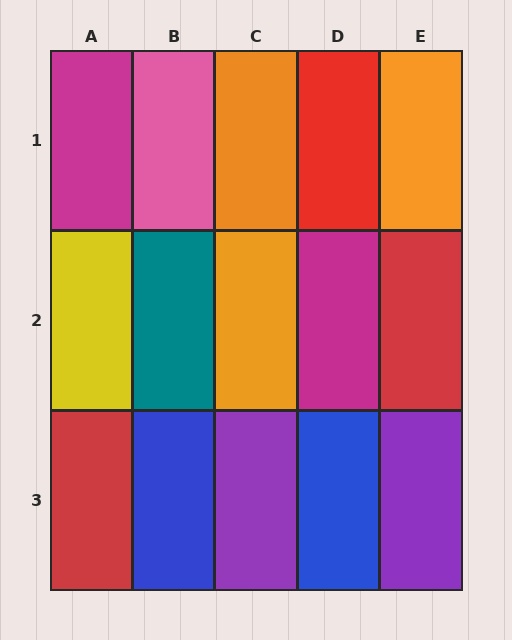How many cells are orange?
3 cells are orange.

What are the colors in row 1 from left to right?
Magenta, pink, orange, red, orange.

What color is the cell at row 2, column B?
Teal.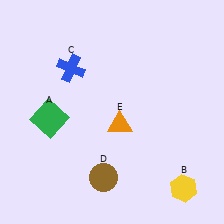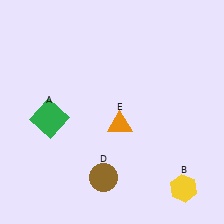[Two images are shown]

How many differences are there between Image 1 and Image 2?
There is 1 difference between the two images.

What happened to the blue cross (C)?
The blue cross (C) was removed in Image 2. It was in the top-left area of Image 1.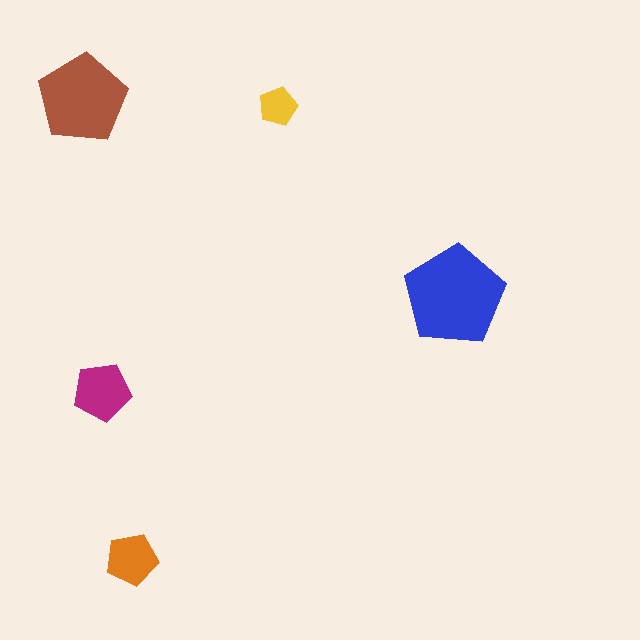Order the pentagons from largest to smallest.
the blue one, the brown one, the magenta one, the orange one, the yellow one.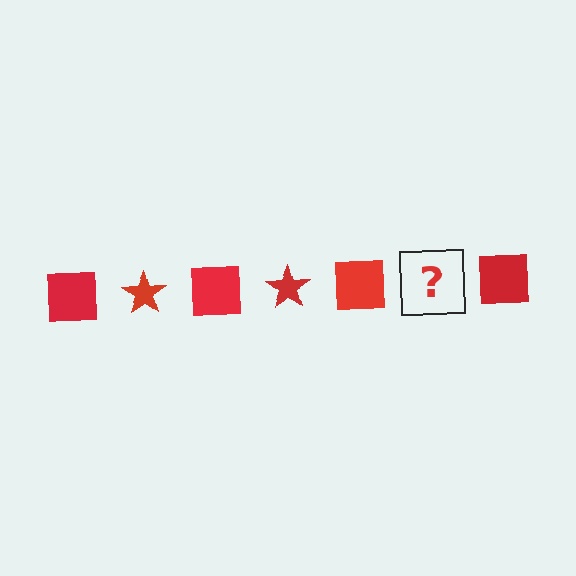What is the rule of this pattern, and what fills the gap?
The rule is that the pattern cycles through square, star shapes in red. The gap should be filled with a red star.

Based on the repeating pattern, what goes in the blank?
The blank should be a red star.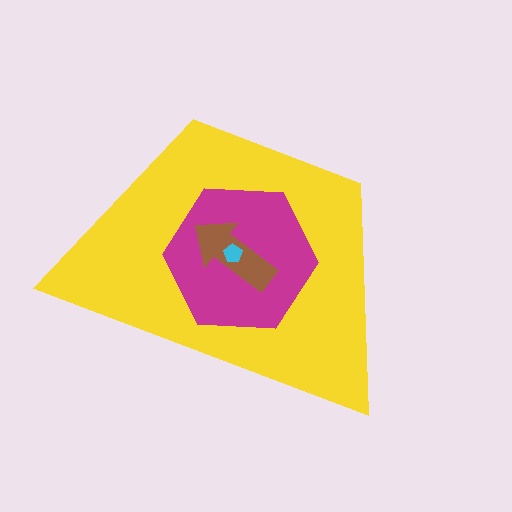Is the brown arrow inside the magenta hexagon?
Yes.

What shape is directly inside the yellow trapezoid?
The magenta hexagon.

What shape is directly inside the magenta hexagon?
The brown arrow.